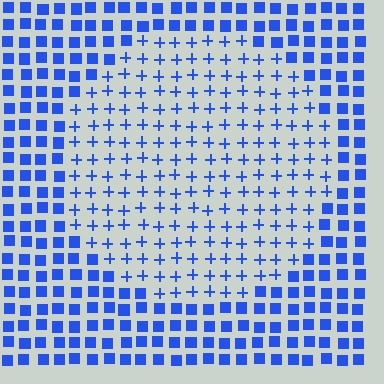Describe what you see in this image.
The image is filled with small blue elements arranged in a uniform grid. A circle-shaped region contains plus signs, while the surrounding area contains squares. The boundary is defined purely by the change in element shape.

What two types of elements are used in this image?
The image uses plus signs inside the circle region and squares outside it.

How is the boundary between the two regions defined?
The boundary is defined by a change in element shape: plus signs inside vs. squares outside. All elements share the same color and spacing.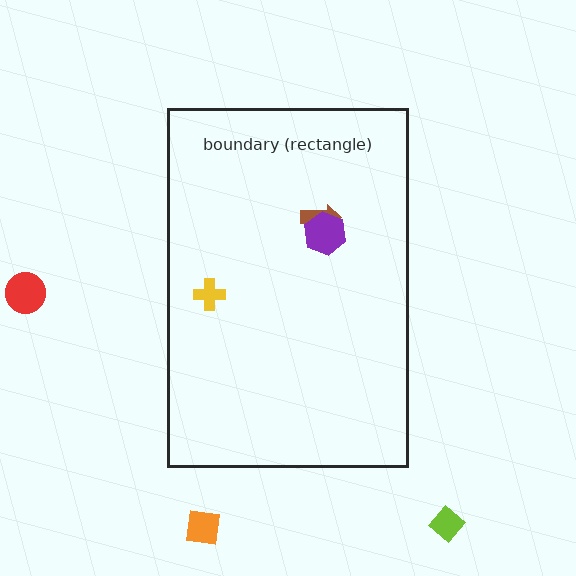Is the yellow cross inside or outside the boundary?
Inside.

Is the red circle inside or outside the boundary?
Outside.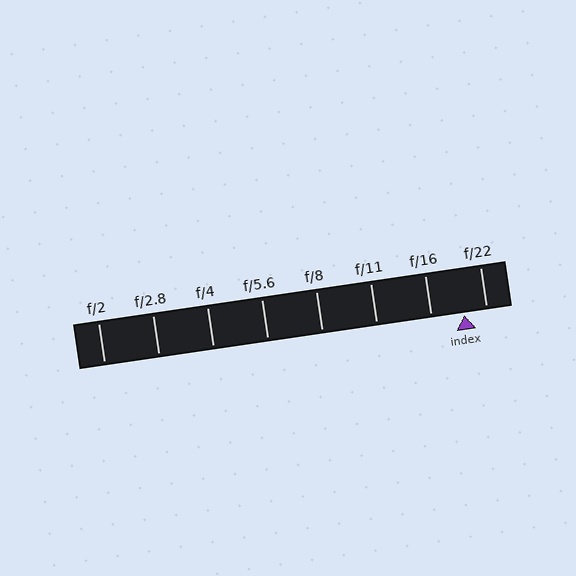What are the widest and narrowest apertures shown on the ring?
The widest aperture shown is f/2 and the narrowest is f/22.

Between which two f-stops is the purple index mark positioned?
The index mark is between f/16 and f/22.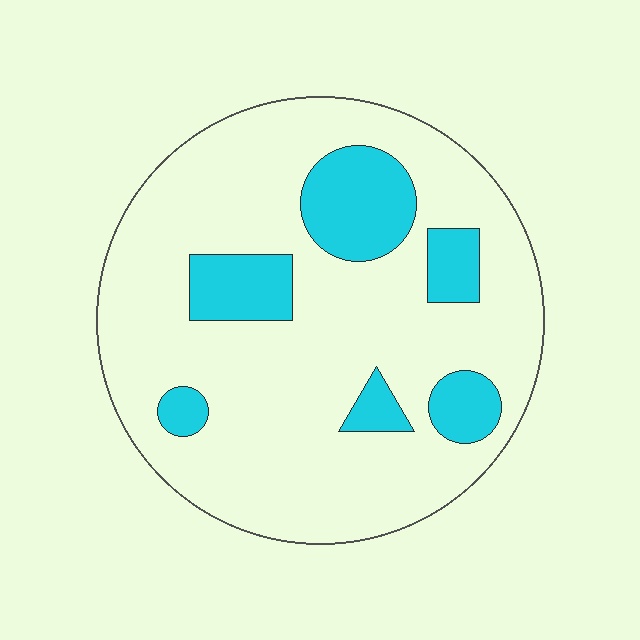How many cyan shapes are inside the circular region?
6.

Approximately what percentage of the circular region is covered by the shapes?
Approximately 20%.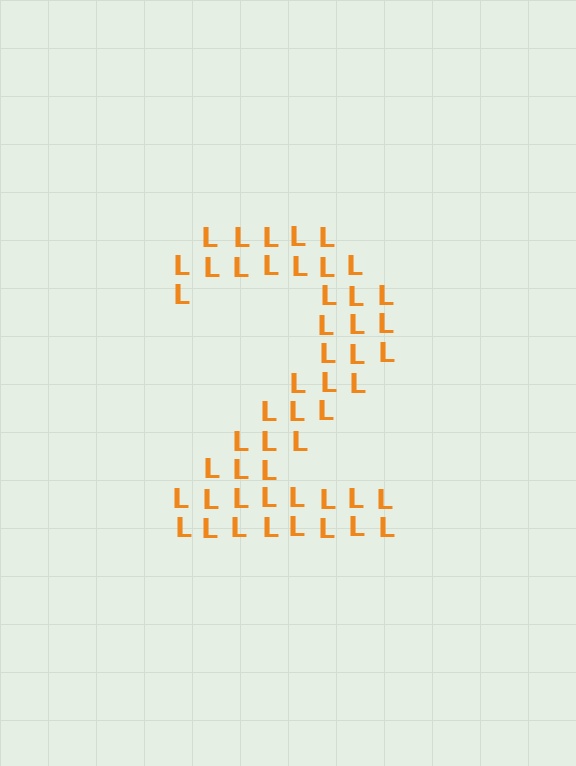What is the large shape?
The large shape is the digit 2.